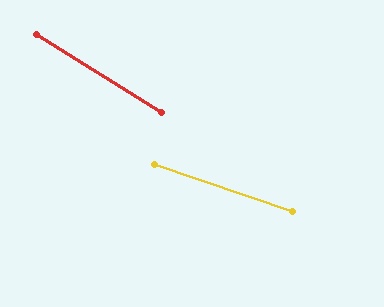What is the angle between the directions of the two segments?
Approximately 13 degrees.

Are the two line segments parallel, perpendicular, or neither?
Neither parallel nor perpendicular — they differ by about 13°.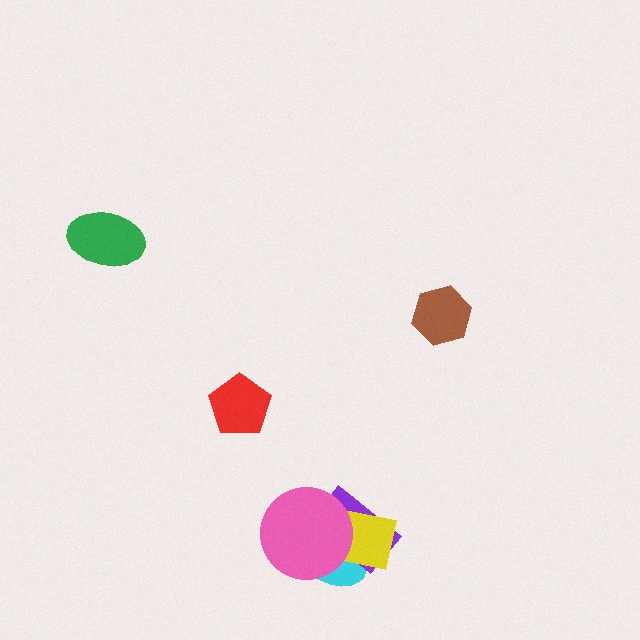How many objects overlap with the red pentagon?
0 objects overlap with the red pentagon.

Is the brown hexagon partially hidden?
No, no other shape covers it.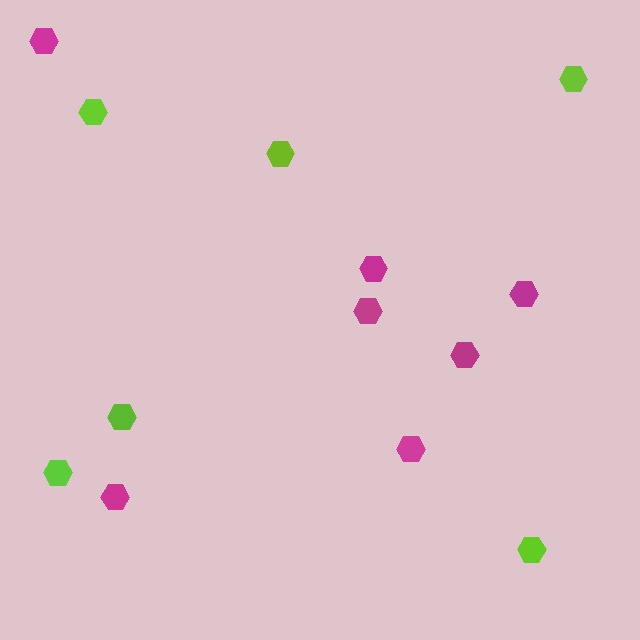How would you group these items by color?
There are 2 groups: one group of lime hexagons (6) and one group of magenta hexagons (7).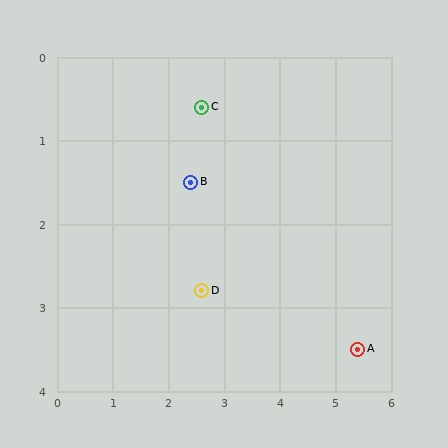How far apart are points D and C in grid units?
Points D and C are about 2.2 grid units apart.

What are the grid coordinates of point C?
Point C is at approximately (2.6, 0.6).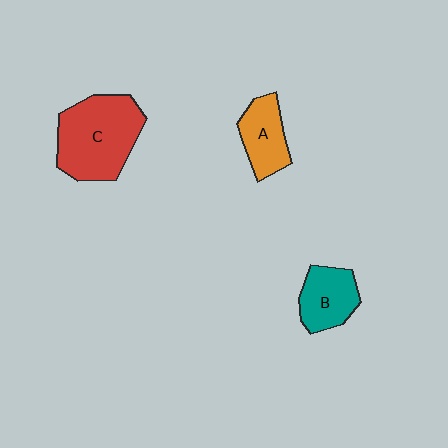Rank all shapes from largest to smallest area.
From largest to smallest: C (red), B (teal), A (orange).